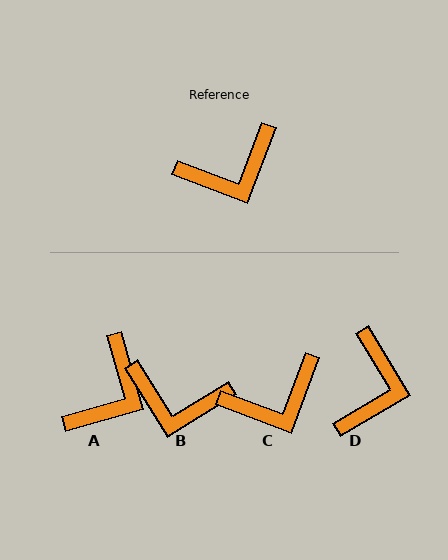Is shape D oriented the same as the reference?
No, it is off by about 51 degrees.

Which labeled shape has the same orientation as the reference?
C.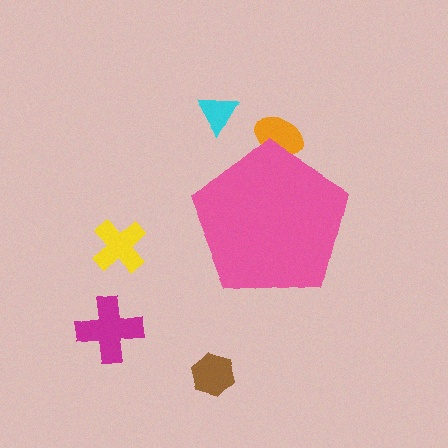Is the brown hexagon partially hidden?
No, the brown hexagon is fully visible.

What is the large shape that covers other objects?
A pink pentagon.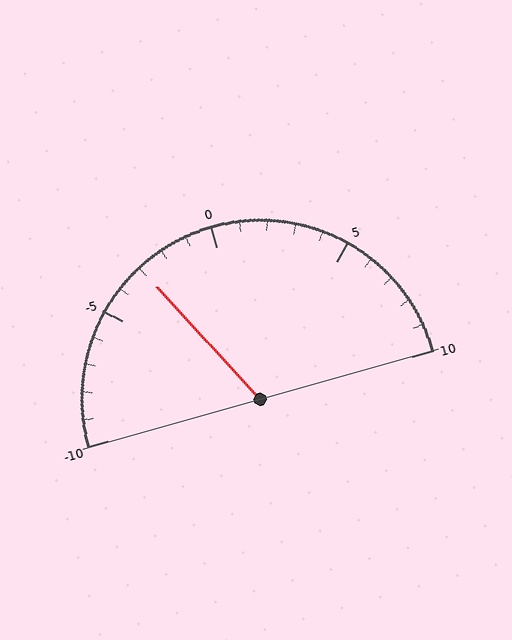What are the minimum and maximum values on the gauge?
The gauge ranges from -10 to 10.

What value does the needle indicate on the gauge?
The needle indicates approximately -3.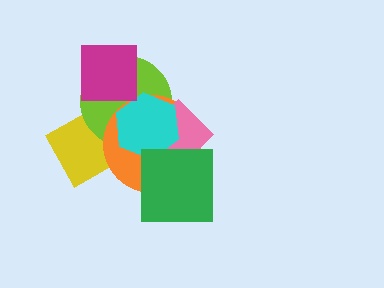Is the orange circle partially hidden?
Yes, it is partially covered by another shape.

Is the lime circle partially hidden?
Yes, it is partially covered by another shape.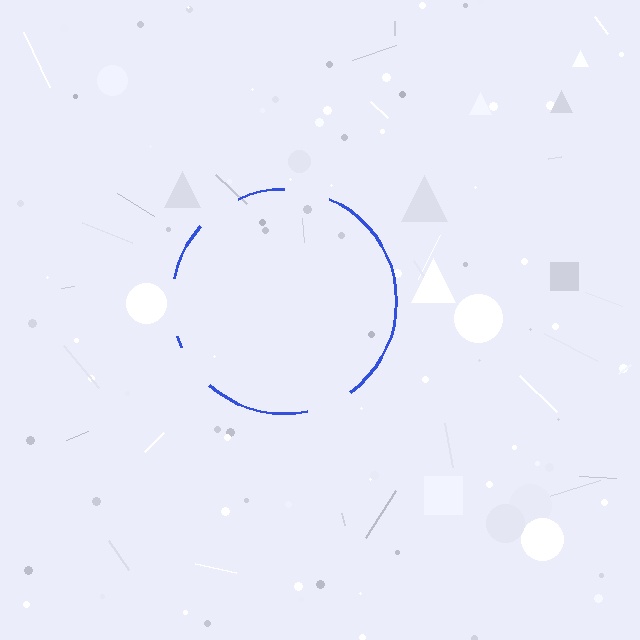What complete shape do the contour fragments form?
The contour fragments form a circle.